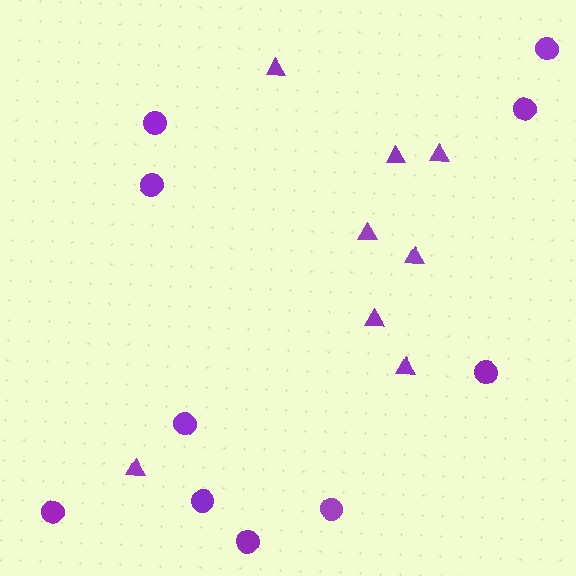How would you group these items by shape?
There are 2 groups: one group of triangles (8) and one group of circles (10).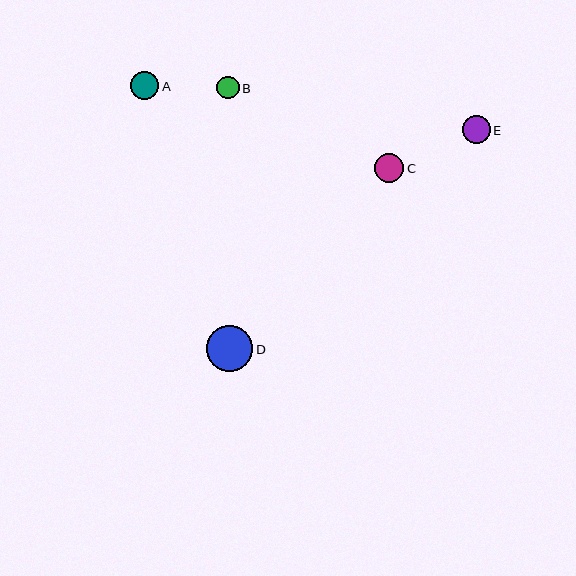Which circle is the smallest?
Circle B is the smallest with a size of approximately 22 pixels.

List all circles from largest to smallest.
From largest to smallest: D, C, E, A, B.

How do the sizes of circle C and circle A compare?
Circle C and circle A are approximately the same size.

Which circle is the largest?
Circle D is the largest with a size of approximately 46 pixels.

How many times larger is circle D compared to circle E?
Circle D is approximately 1.6 times the size of circle E.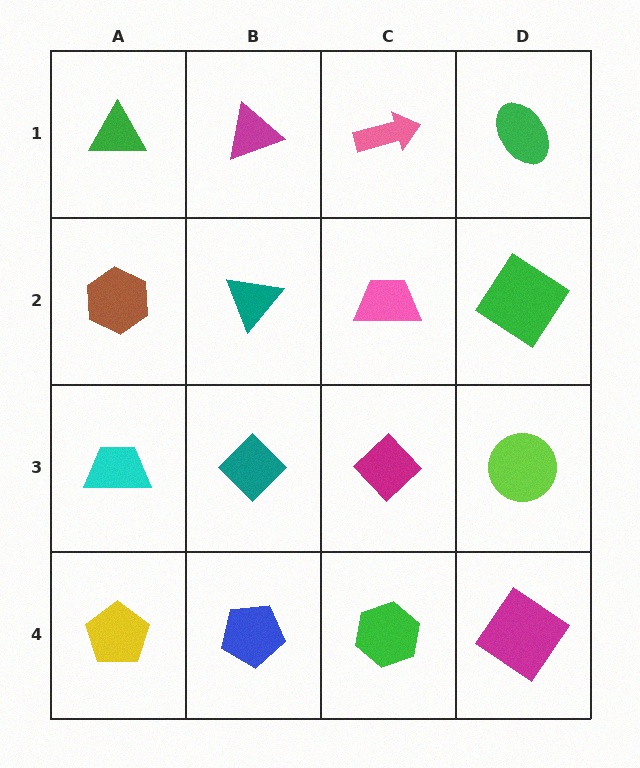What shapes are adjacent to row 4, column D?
A lime circle (row 3, column D), a green hexagon (row 4, column C).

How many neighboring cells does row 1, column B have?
3.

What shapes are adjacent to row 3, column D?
A green diamond (row 2, column D), a magenta diamond (row 4, column D), a magenta diamond (row 3, column C).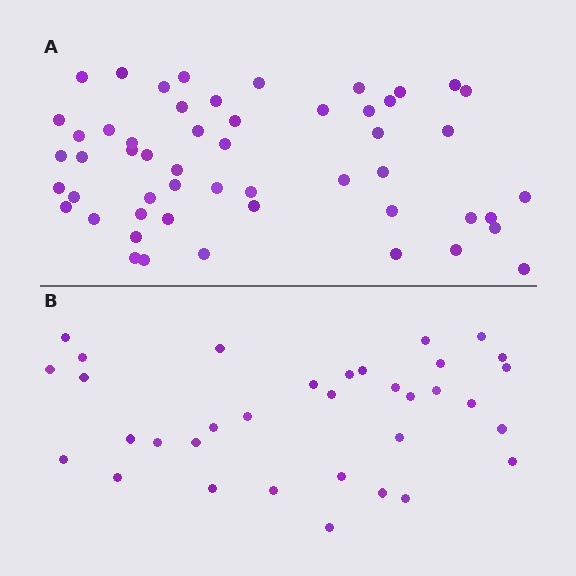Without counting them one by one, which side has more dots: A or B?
Region A (the top region) has more dots.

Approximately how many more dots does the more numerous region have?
Region A has approximately 20 more dots than region B.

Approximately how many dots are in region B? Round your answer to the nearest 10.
About 30 dots. (The exact count is 34, which rounds to 30.)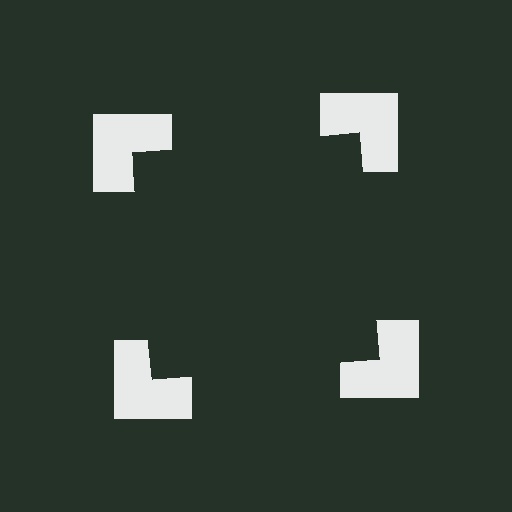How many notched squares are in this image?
There are 4 — one at each vertex of the illusory square.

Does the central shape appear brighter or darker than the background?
It typically appears slightly darker than the background, even though no actual brightness change is drawn.